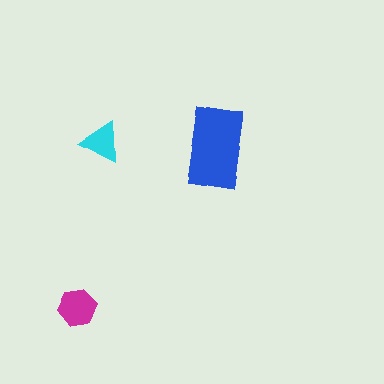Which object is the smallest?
The cyan triangle.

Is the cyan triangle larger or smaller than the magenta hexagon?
Smaller.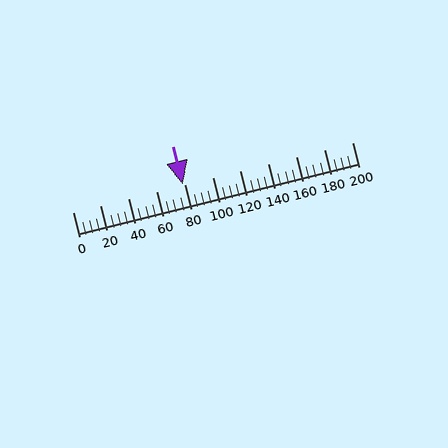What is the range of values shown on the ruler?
The ruler shows values from 0 to 200.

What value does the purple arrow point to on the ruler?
The purple arrow points to approximately 79.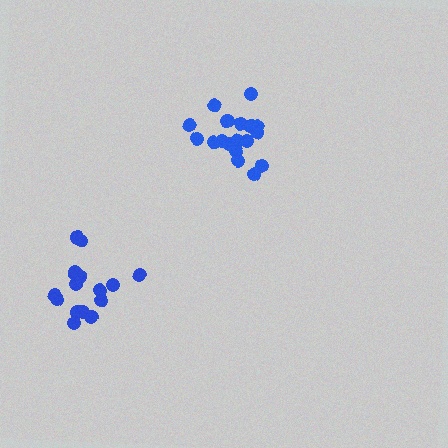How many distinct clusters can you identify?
There are 2 distinct clusters.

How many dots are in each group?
Group 1: 15 dots, Group 2: 19 dots (34 total).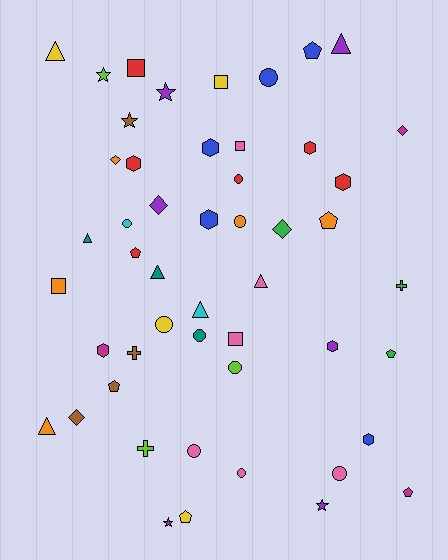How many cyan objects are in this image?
There are 2 cyan objects.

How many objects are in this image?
There are 50 objects.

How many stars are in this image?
There are 5 stars.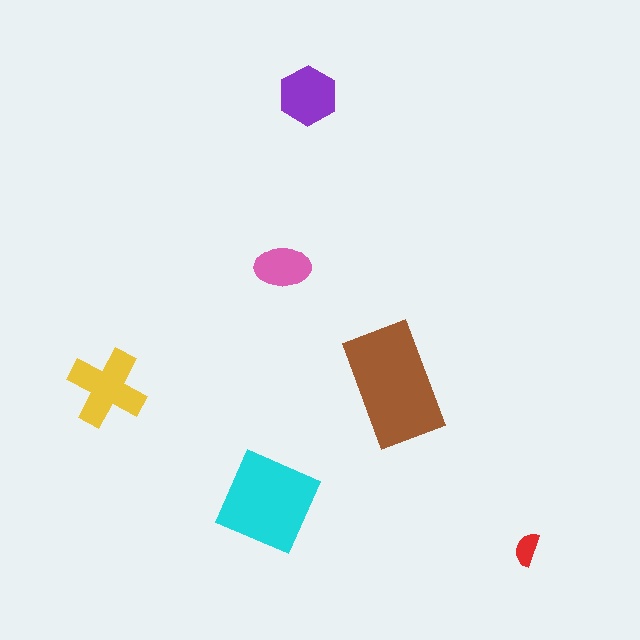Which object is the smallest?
The red semicircle.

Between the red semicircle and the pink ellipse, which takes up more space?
The pink ellipse.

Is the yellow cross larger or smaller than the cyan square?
Smaller.